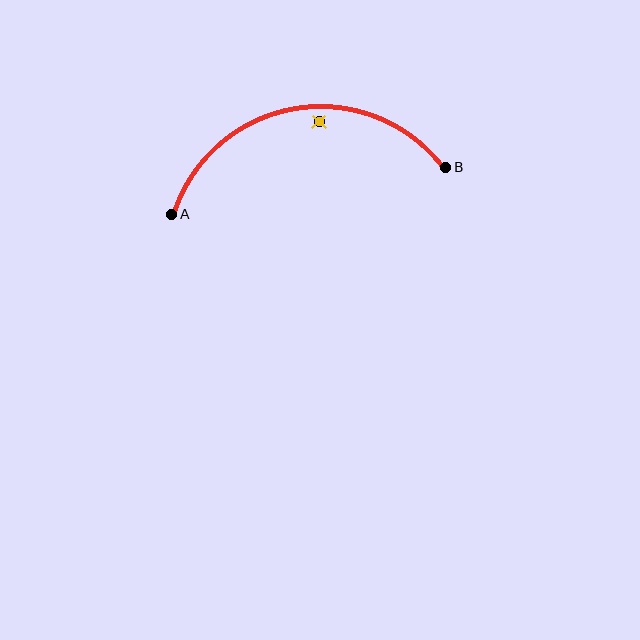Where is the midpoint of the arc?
The arc midpoint is the point on the curve farthest from the straight line joining A and B. It sits above that line.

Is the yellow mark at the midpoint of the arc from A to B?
No — the yellow mark does not lie on the arc at all. It sits slightly inside the curve.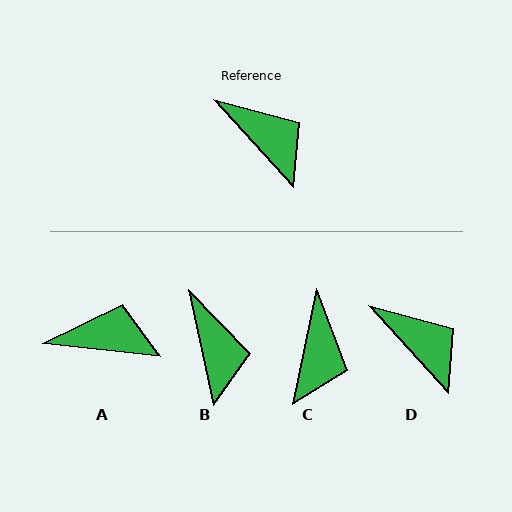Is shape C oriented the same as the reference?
No, it is off by about 54 degrees.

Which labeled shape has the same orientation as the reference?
D.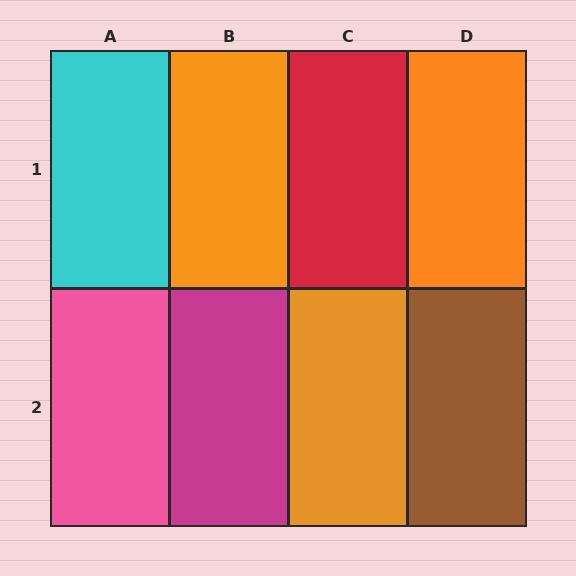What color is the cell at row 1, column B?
Orange.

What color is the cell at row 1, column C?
Red.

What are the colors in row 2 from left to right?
Pink, magenta, orange, brown.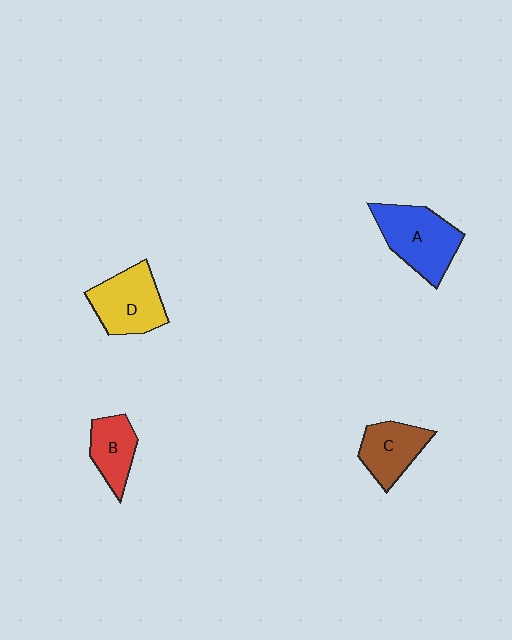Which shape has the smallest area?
Shape B (red).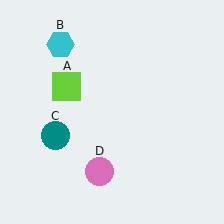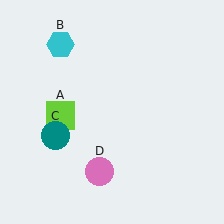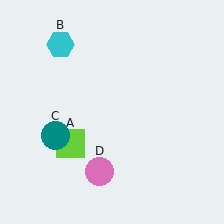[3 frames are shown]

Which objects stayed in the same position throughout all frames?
Cyan hexagon (object B) and teal circle (object C) and pink circle (object D) remained stationary.